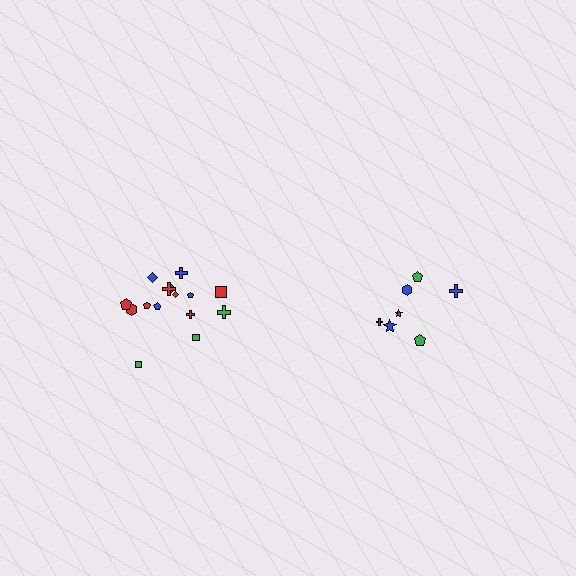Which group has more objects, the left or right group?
The left group.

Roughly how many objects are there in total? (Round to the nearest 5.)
Roughly 20 objects in total.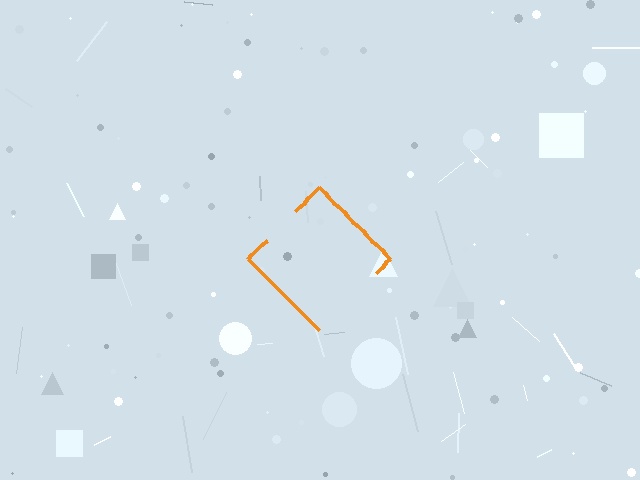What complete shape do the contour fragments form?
The contour fragments form a diamond.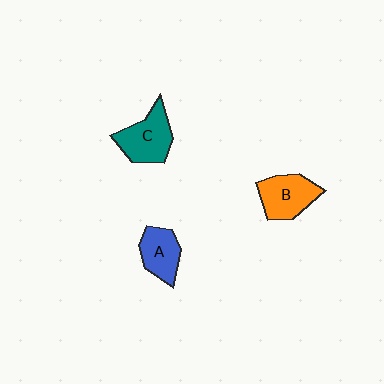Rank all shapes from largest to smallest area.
From largest to smallest: C (teal), B (orange), A (blue).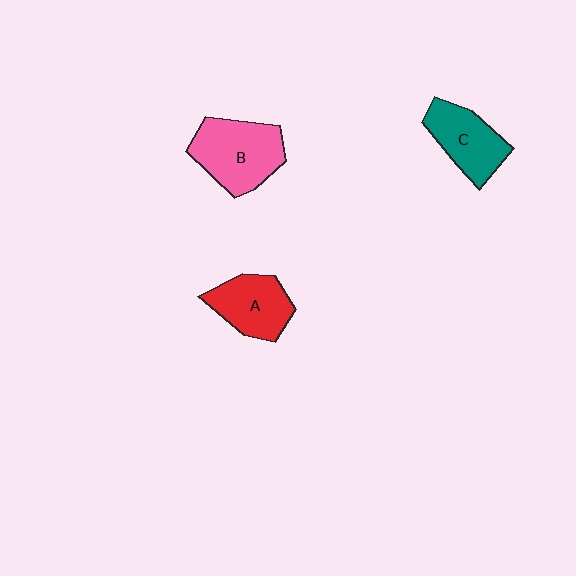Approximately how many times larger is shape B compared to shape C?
Approximately 1.3 times.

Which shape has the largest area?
Shape B (pink).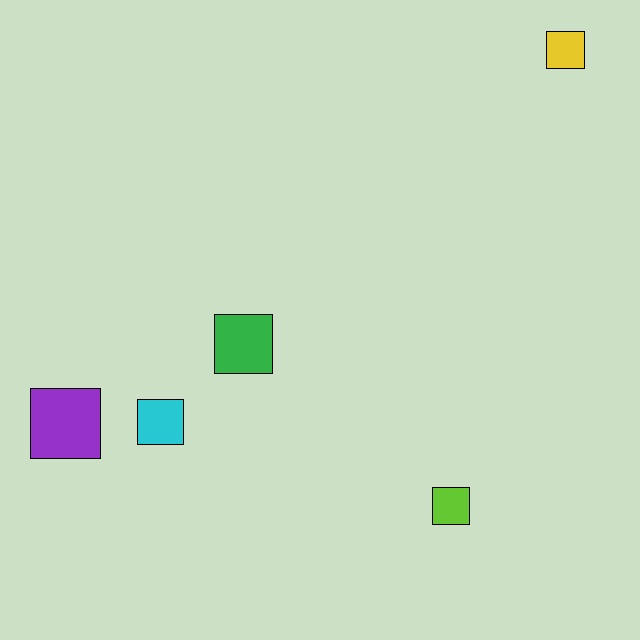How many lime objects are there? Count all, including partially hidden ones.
There is 1 lime object.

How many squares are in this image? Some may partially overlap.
There are 5 squares.